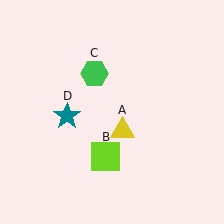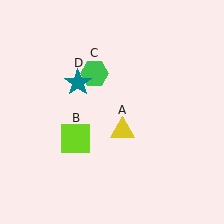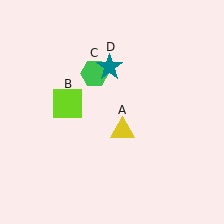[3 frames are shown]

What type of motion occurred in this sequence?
The lime square (object B), teal star (object D) rotated clockwise around the center of the scene.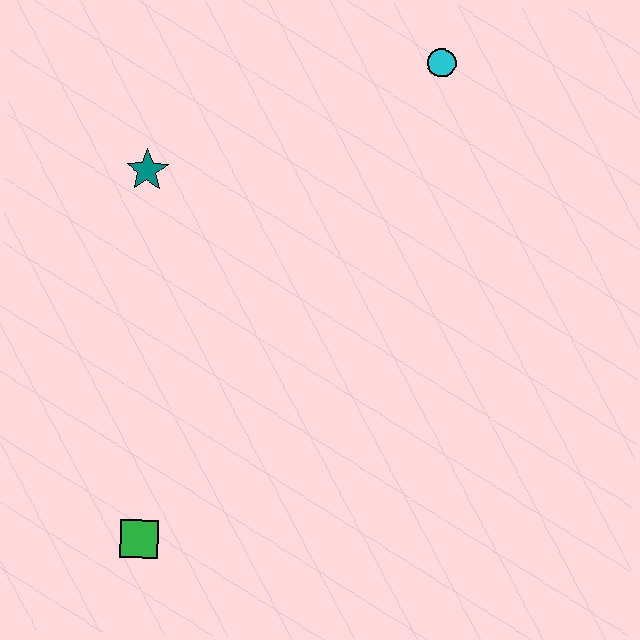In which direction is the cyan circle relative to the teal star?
The cyan circle is to the right of the teal star.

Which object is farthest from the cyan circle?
The green square is farthest from the cyan circle.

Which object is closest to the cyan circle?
The teal star is closest to the cyan circle.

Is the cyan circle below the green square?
No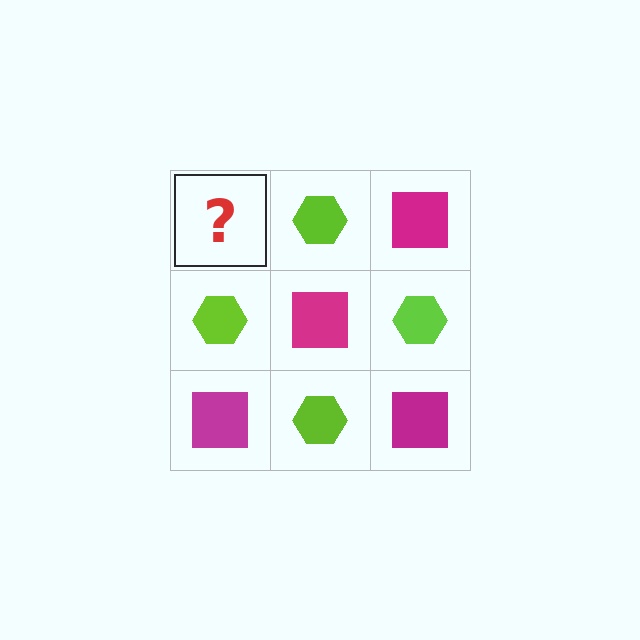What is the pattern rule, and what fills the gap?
The rule is that it alternates magenta square and lime hexagon in a checkerboard pattern. The gap should be filled with a magenta square.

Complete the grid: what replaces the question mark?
The question mark should be replaced with a magenta square.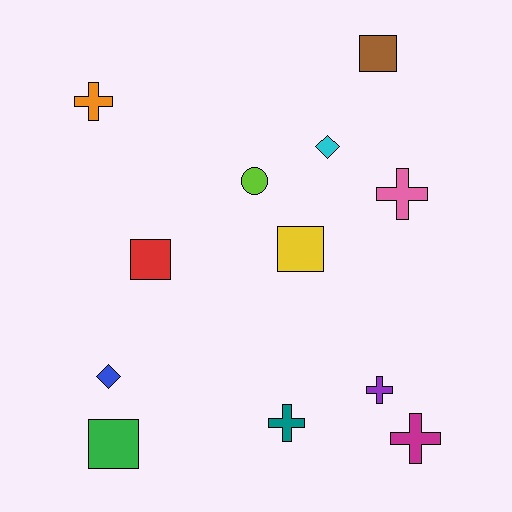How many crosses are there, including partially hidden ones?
There are 5 crosses.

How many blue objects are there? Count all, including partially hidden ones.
There is 1 blue object.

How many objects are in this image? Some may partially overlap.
There are 12 objects.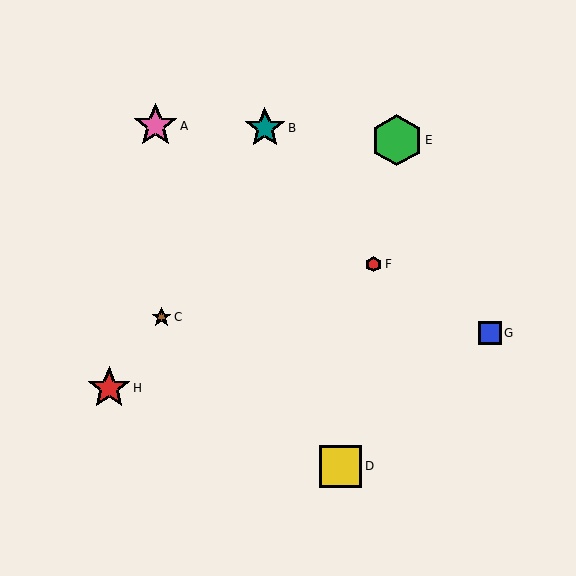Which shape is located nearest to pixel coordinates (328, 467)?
The yellow square (labeled D) at (341, 466) is nearest to that location.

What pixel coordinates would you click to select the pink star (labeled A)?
Click at (155, 126) to select the pink star A.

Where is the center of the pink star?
The center of the pink star is at (155, 126).